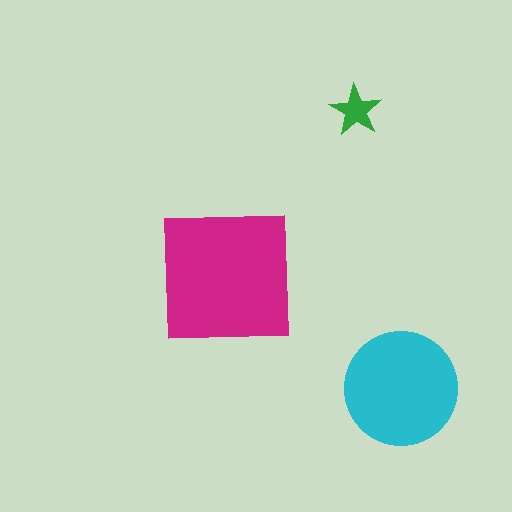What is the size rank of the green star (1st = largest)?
3rd.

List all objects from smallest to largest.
The green star, the cyan circle, the magenta square.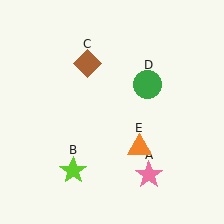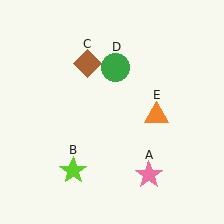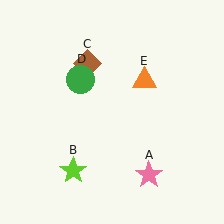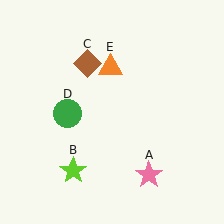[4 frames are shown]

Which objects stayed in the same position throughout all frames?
Pink star (object A) and lime star (object B) and brown diamond (object C) remained stationary.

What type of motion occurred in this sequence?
The green circle (object D), orange triangle (object E) rotated counterclockwise around the center of the scene.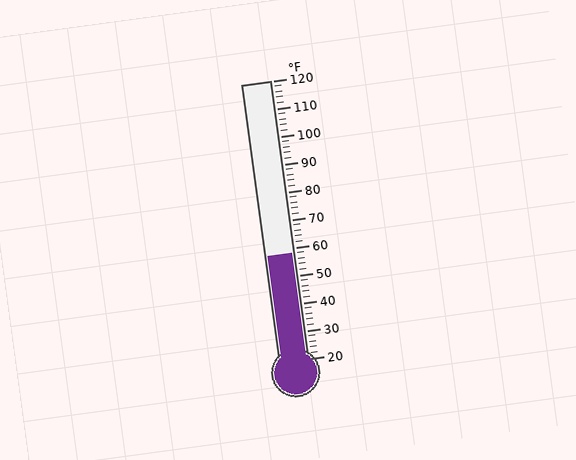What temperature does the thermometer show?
The thermometer shows approximately 58°F.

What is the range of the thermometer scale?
The thermometer scale ranges from 20°F to 120°F.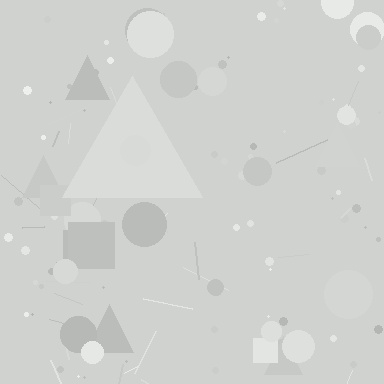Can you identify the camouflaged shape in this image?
The camouflaged shape is a triangle.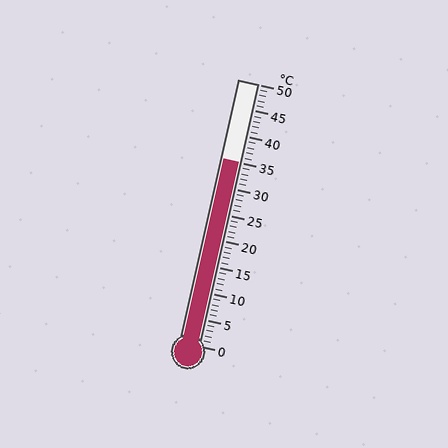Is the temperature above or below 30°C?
The temperature is above 30°C.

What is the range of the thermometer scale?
The thermometer scale ranges from 0°C to 50°C.